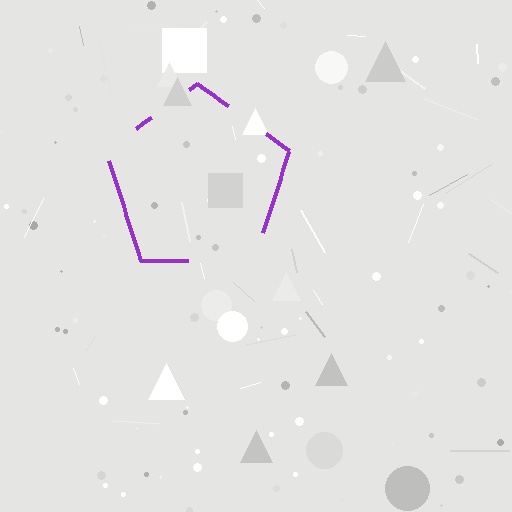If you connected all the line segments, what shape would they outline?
They would outline a pentagon.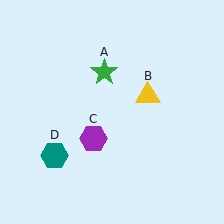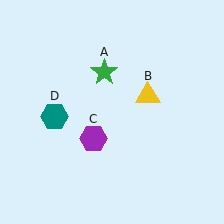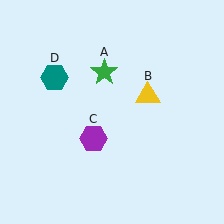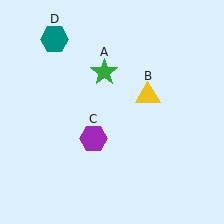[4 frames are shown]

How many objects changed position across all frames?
1 object changed position: teal hexagon (object D).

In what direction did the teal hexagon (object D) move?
The teal hexagon (object D) moved up.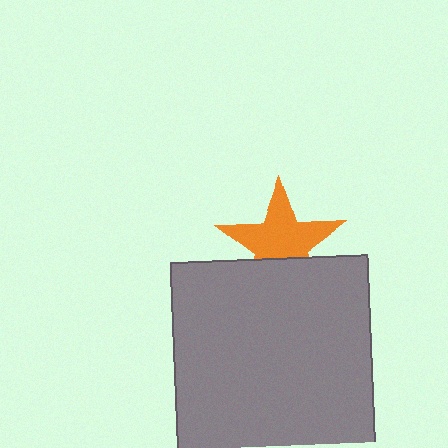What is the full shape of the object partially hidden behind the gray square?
The partially hidden object is an orange star.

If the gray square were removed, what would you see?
You would see the complete orange star.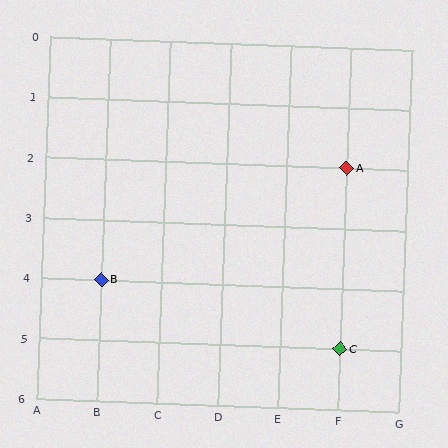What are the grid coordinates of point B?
Point B is at grid coordinates (B, 4).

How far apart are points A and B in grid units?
Points A and B are 4 columns and 2 rows apart (about 4.5 grid units diagonally).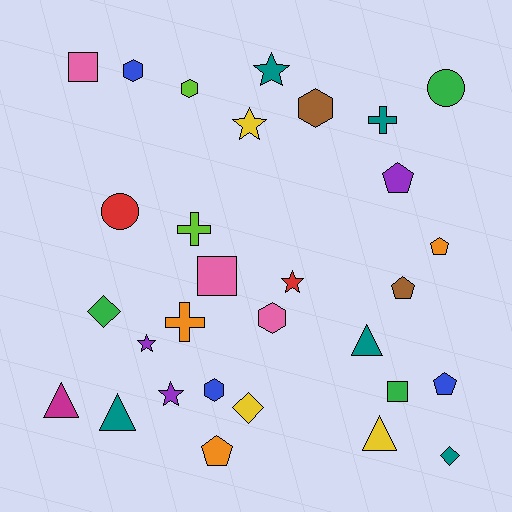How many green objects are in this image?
There are 3 green objects.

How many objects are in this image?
There are 30 objects.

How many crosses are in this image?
There are 3 crosses.